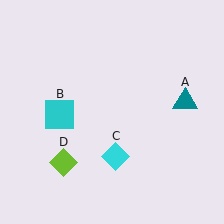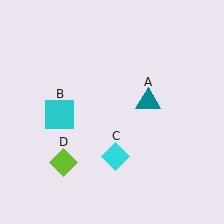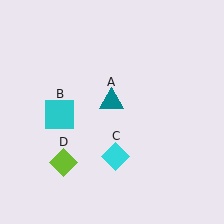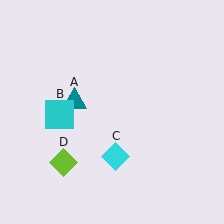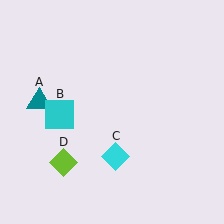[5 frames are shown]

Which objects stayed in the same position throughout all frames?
Cyan square (object B) and cyan diamond (object C) and lime diamond (object D) remained stationary.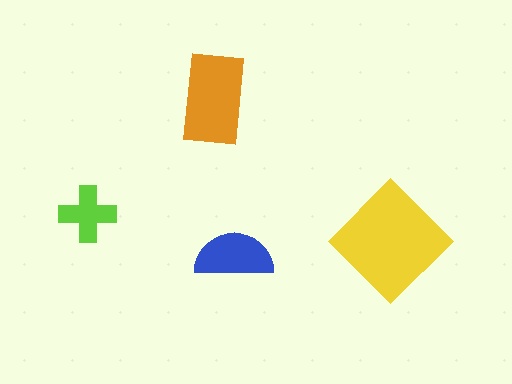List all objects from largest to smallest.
The yellow diamond, the orange rectangle, the blue semicircle, the lime cross.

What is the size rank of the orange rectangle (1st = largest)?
2nd.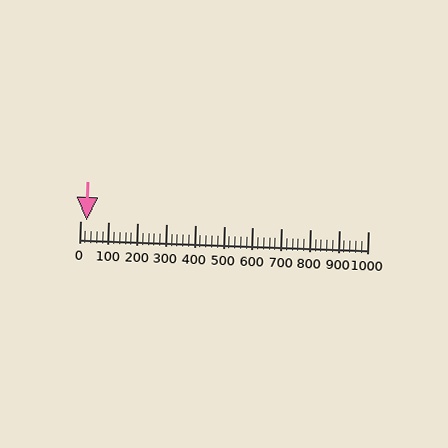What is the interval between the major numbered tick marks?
The major tick marks are spaced 100 units apart.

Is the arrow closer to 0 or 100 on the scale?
The arrow is closer to 0.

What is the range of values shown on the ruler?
The ruler shows values from 0 to 1000.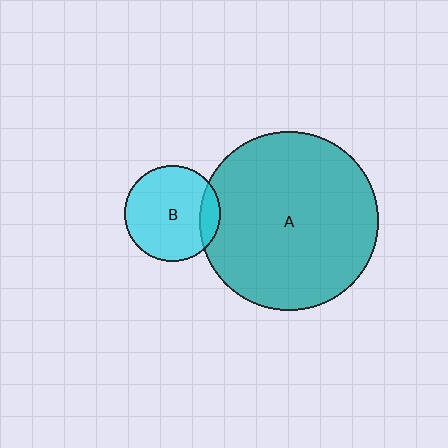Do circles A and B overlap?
Yes.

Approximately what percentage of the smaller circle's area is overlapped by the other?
Approximately 15%.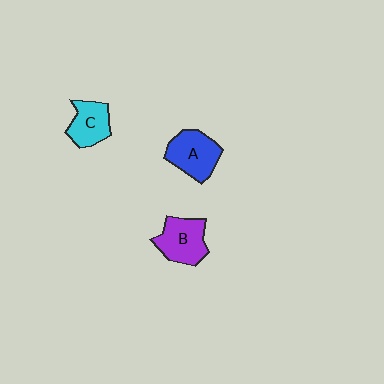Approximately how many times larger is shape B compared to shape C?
Approximately 1.2 times.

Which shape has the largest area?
Shape A (blue).